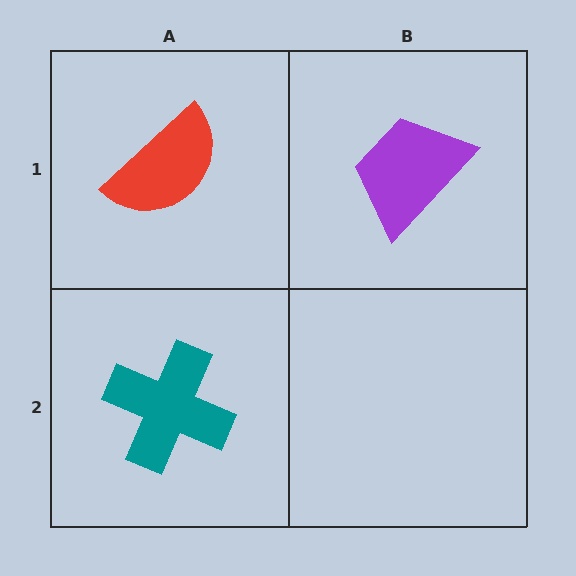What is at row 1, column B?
A purple trapezoid.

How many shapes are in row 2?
1 shape.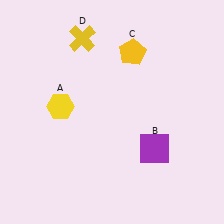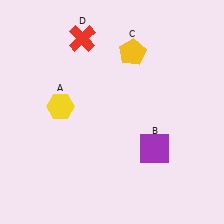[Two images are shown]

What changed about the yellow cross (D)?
In Image 1, D is yellow. In Image 2, it changed to red.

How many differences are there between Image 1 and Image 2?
There is 1 difference between the two images.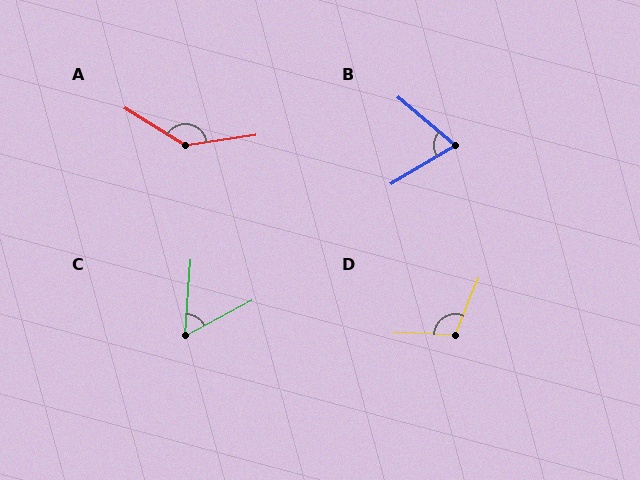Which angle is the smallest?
C, at approximately 57 degrees.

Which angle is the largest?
A, at approximately 140 degrees.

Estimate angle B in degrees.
Approximately 71 degrees.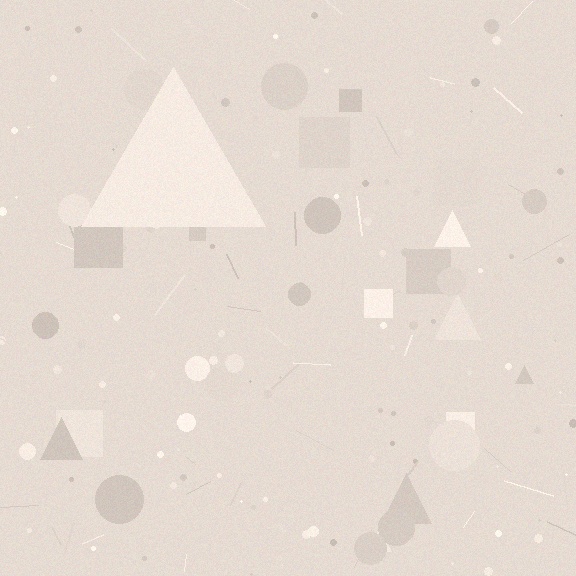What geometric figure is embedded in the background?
A triangle is embedded in the background.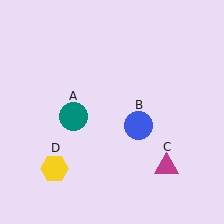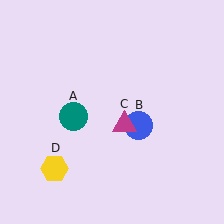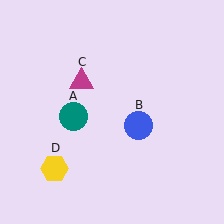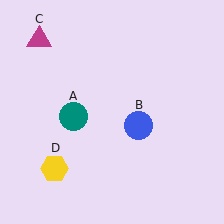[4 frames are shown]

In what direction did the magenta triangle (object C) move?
The magenta triangle (object C) moved up and to the left.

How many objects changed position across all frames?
1 object changed position: magenta triangle (object C).